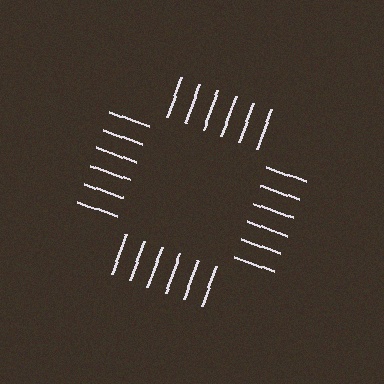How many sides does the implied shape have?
4 sides — the line-ends trace a square.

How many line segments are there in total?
24 — 6 along each of the 4 edges.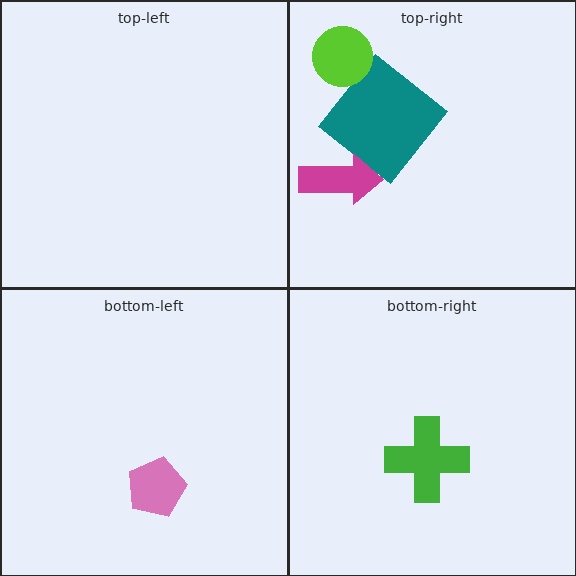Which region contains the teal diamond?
The top-right region.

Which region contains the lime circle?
The top-right region.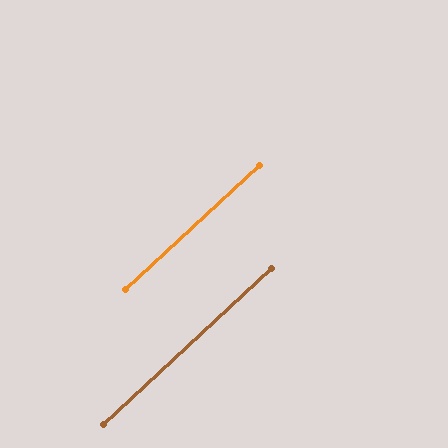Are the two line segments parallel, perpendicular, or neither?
Parallel — their directions differ by only 0.2°.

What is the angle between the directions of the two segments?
Approximately 0 degrees.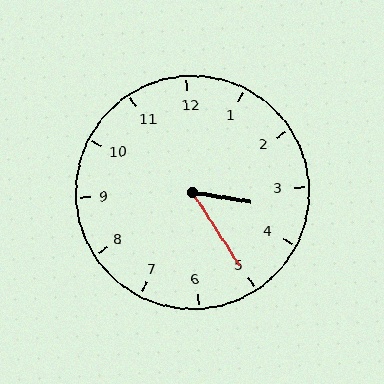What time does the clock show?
3:25.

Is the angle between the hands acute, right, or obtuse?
It is acute.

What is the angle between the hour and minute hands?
Approximately 48 degrees.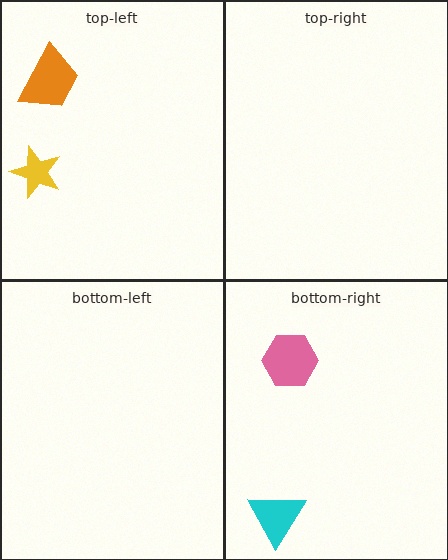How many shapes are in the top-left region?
2.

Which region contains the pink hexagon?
The bottom-right region.